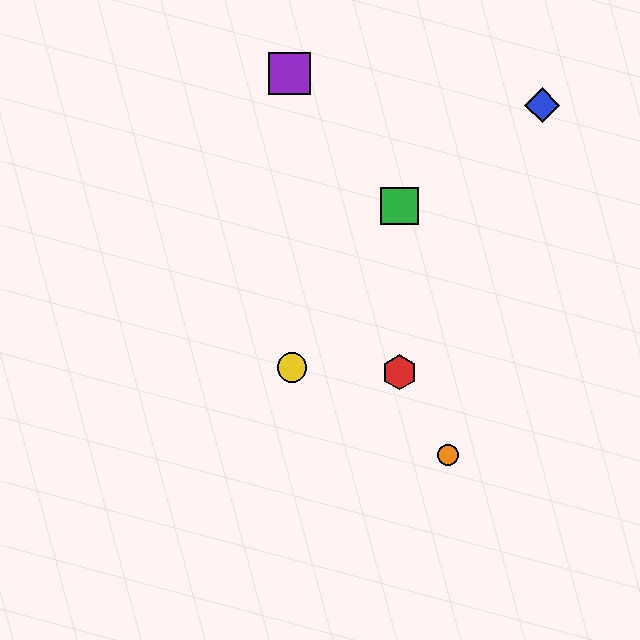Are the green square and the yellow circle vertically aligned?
No, the green square is at x≈400 and the yellow circle is at x≈292.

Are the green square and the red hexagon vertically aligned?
Yes, both are at x≈400.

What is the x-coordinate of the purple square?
The purple square is at x≈289.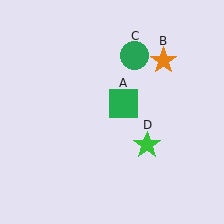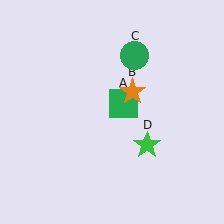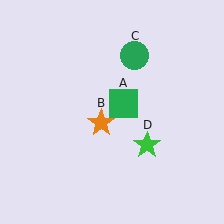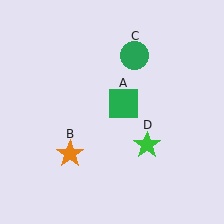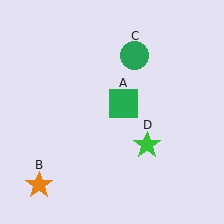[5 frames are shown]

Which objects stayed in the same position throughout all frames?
Green square (object A) and green circle (object C) and green star (object D) remained stationary.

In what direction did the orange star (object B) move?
The orange star (object B) moved down and to the left.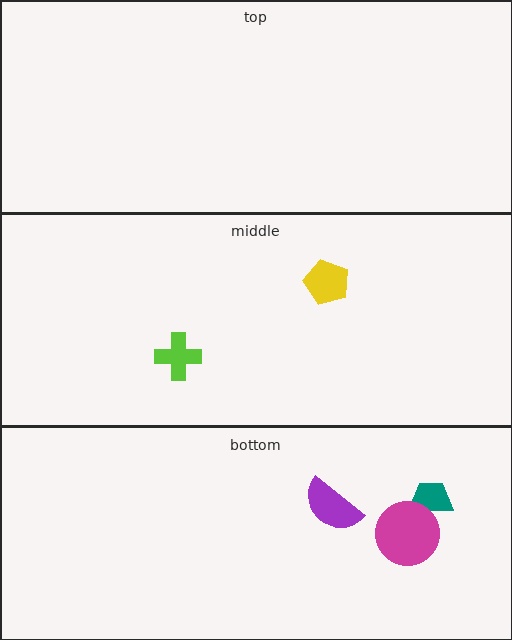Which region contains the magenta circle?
The bottom region.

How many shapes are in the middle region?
2.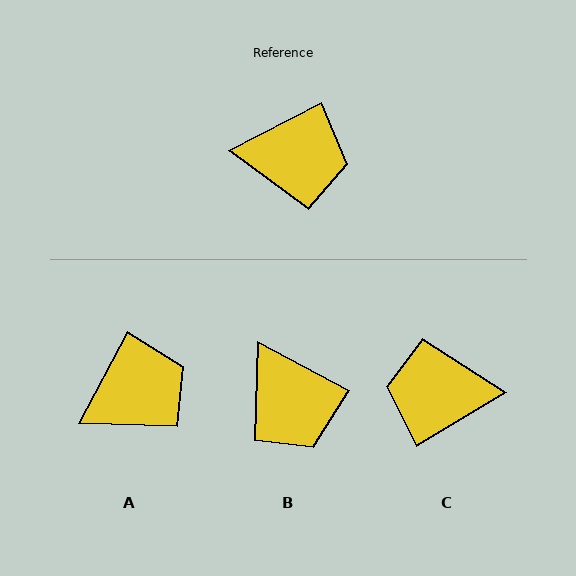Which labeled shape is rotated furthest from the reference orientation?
C, about 177 degrees away.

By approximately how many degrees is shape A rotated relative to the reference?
Approximately 35 degrees counter-clockwise.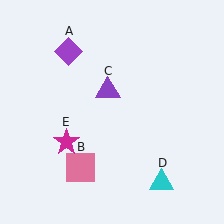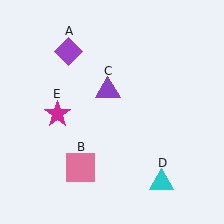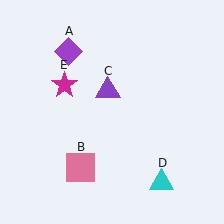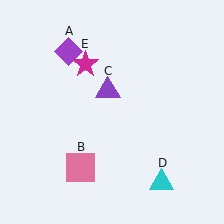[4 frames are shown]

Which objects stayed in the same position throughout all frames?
Purple diamond (object A) and pink square (object B) and purple triangle (object C) and cyan triangle (object D) remained stationary.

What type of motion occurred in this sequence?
The magenta star (object E) rotated clockwise around the center of the scene.